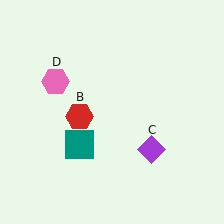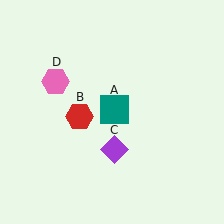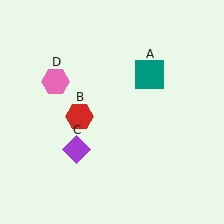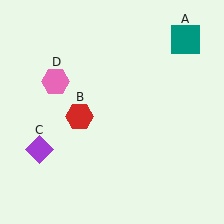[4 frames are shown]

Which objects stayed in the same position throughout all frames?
Red hexagon (object B) and pink hexagon (object D) remained stationary.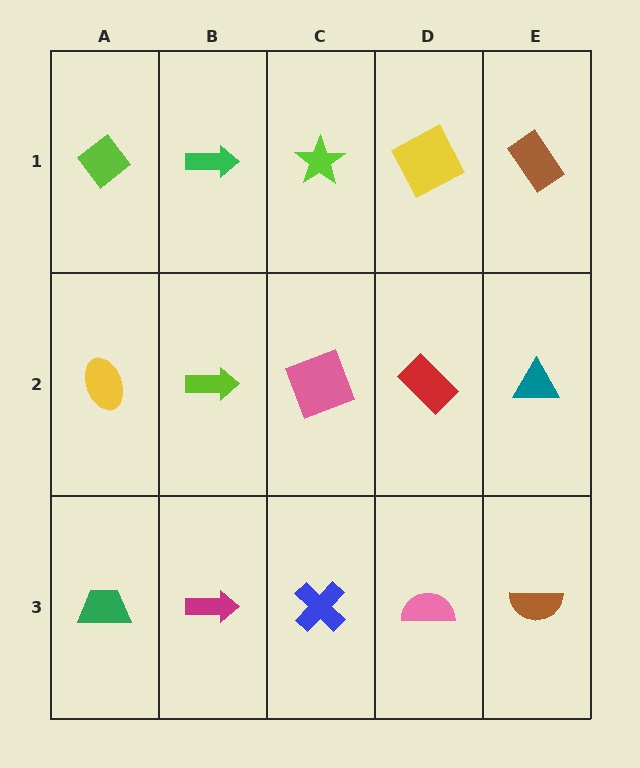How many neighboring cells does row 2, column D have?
4.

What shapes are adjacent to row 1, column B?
A lime arrow (row 2, column B), a lime diamond (row 1, column A), a lime star (row 1, column C).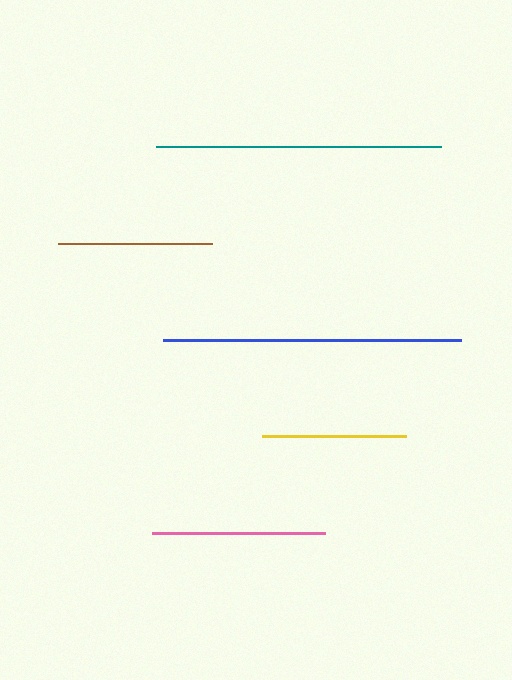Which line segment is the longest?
The blue line is the longest at approximately 297 pixels.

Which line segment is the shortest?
The yellow line is the shortest at approximately 144 pixels.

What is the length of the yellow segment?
The yellow segment is approximately 144 pixels long.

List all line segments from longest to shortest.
From longest to shortest: blue, teal, pink, brown, yellow.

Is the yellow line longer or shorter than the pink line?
The pink line is longer than the yellow line.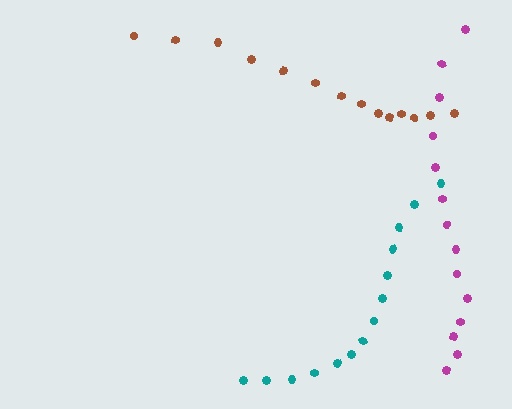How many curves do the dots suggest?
There are 3 distinct paths.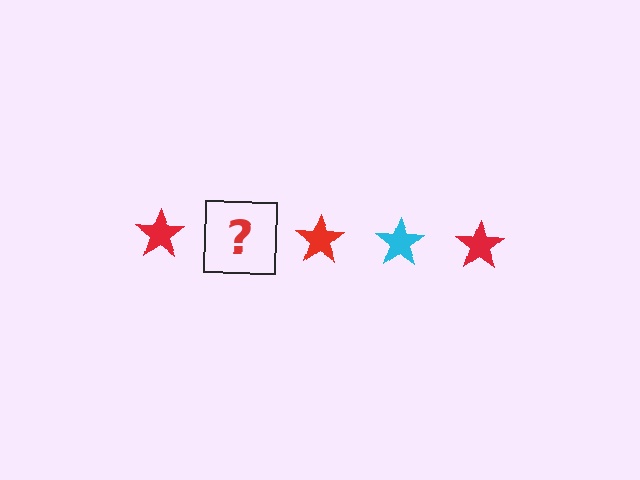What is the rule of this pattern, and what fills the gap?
The rule is that the pattern cycles through red, cyan stars. The gap should be filled with a cyan star.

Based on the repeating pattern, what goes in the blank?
The blank should be a cyan star.